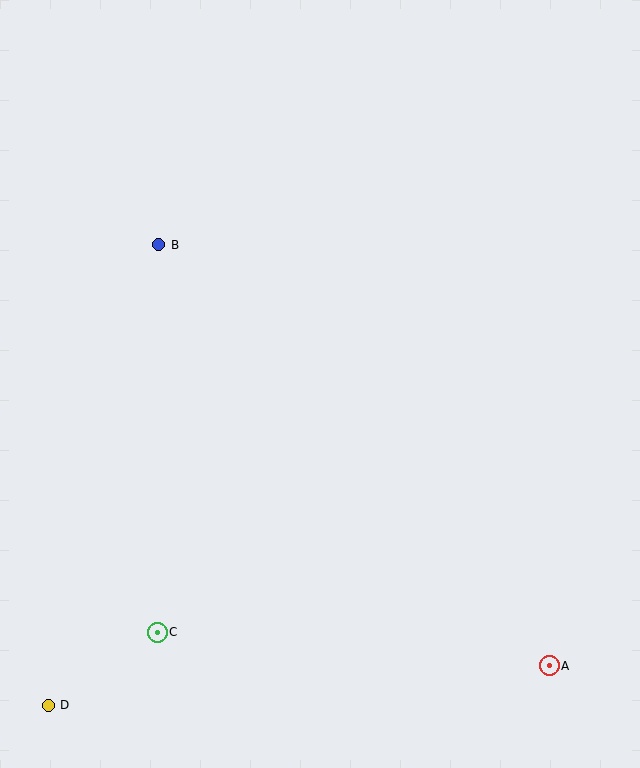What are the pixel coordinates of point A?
Point A is at (549, 666).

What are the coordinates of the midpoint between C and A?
The midpoint between C and A is at (353, 649).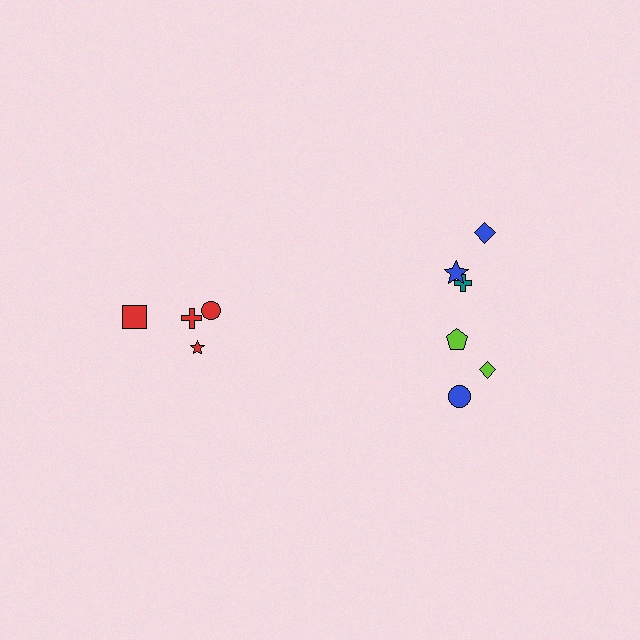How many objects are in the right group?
There are 6 objects.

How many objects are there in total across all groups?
There are 10 objects.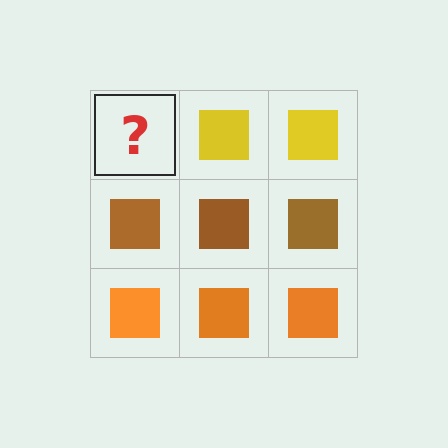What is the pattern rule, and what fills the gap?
The rule is that each row has a consistent color. The gap should be filled with a yellow square.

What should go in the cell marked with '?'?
The missing cell should contain a yellow square.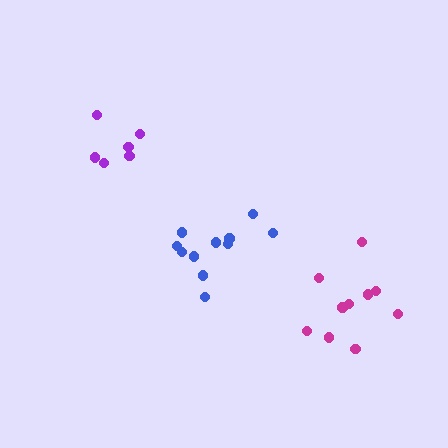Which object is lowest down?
The magenta cluster is bottommost.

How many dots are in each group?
Group 1: 10 dots, Group 2: 11 dots, Group 3: 6 dots (27 total).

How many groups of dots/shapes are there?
There are 3 groups.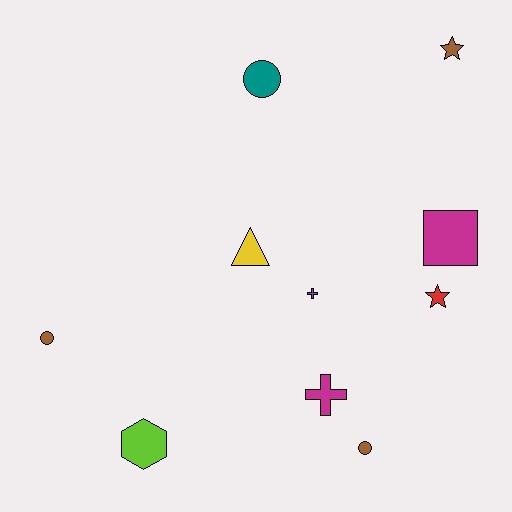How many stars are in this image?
There are 2 stars.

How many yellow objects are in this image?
There is 1 yellow object.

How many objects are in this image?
There are 10 objects.